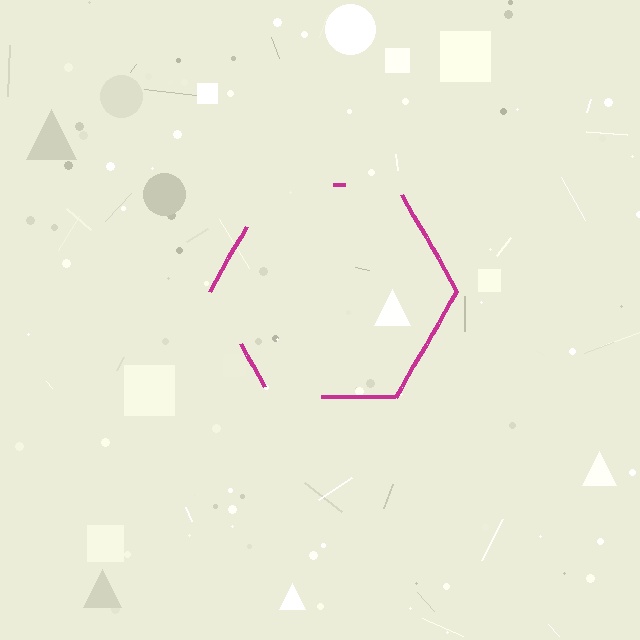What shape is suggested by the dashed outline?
The dashed outline suggests a hexagon.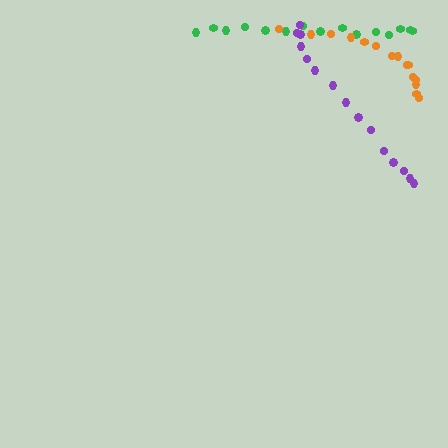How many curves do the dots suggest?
There are 3 distinct paths.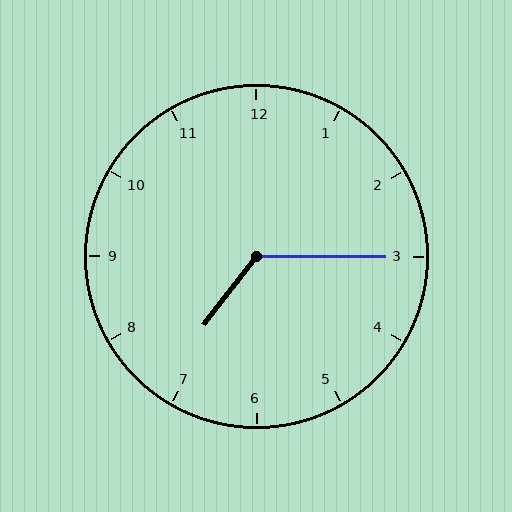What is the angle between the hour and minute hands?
Approximately 128 degrees.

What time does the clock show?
7:15.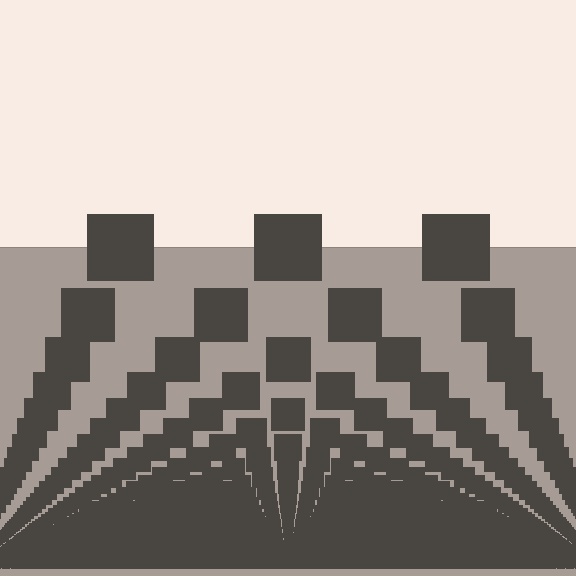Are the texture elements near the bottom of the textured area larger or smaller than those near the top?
Smaller. The gradient is inverted — elements near the bottom are smaller and denser.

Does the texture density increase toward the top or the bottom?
Density increases toward the bottom.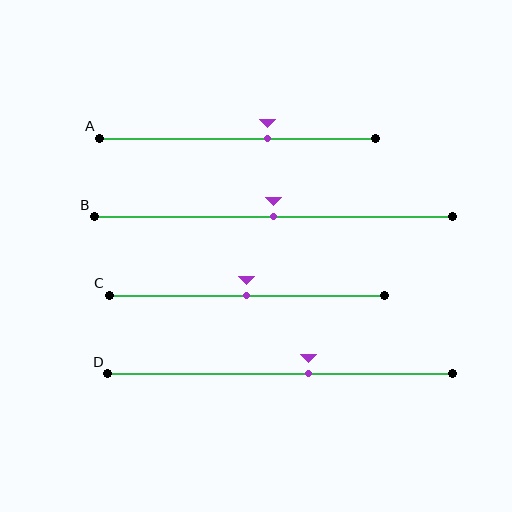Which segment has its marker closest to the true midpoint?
Segment B has its marker closest to the true midpoint.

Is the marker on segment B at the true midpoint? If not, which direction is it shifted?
Yes, the marker on segment B is at the true midpoint.